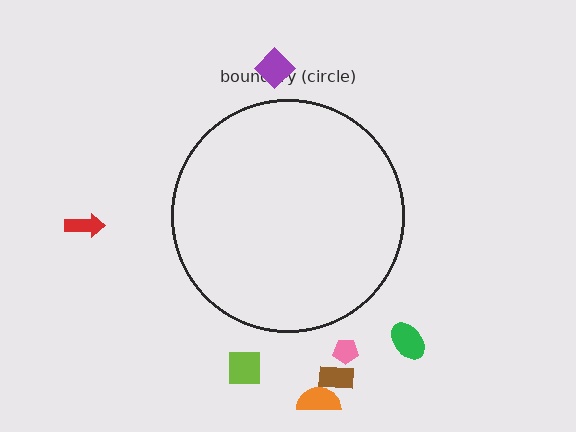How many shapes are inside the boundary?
0 inside, 7 outside.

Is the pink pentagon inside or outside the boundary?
Outside.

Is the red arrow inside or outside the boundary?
Outside.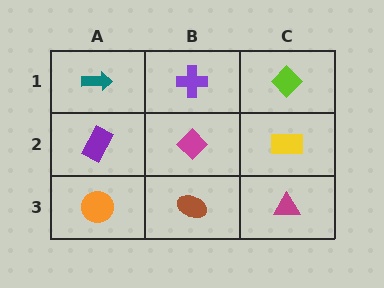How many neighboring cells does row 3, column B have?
3.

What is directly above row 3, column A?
A purple rectangle.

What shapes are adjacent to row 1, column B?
A magenta diamond (row 2, column B), a teal arrow (row 1, column A), a lime diamond (row 1, column C).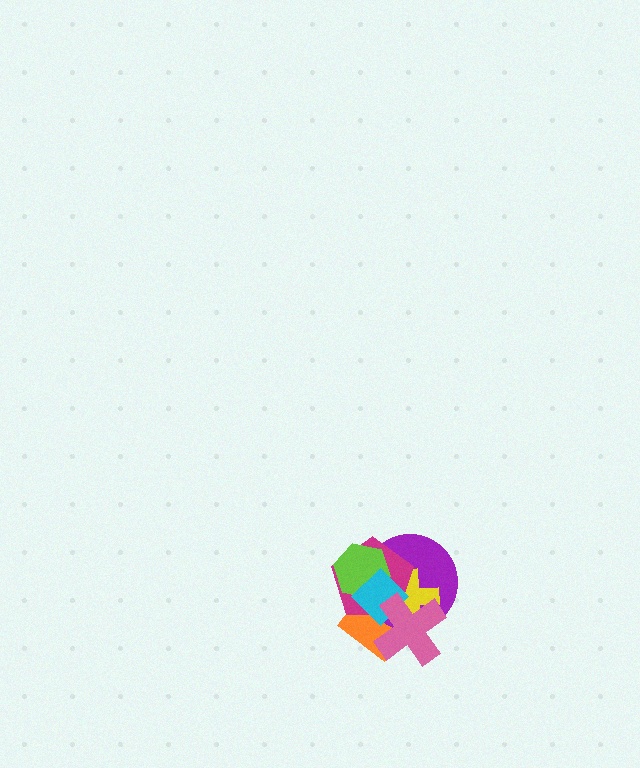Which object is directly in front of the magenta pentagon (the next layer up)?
The lime hexagon is directly in front of the magenta pentagon.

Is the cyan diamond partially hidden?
Yes, it is partially covered by another shape.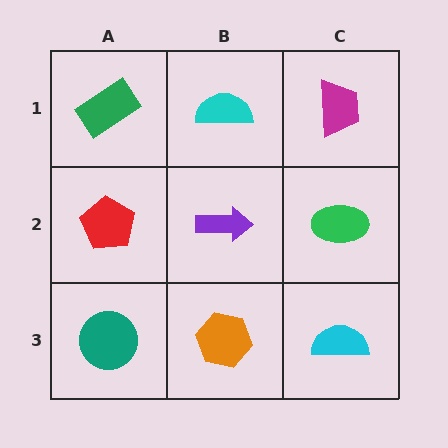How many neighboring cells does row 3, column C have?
2.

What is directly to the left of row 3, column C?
An orange hexagon.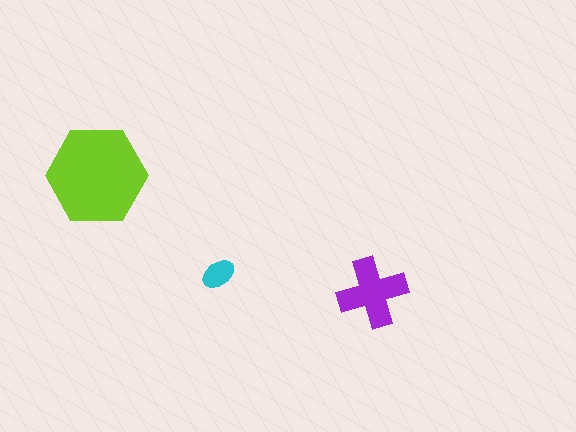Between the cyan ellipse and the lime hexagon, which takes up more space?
The lime hexagon.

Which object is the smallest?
The cyan ellipse.